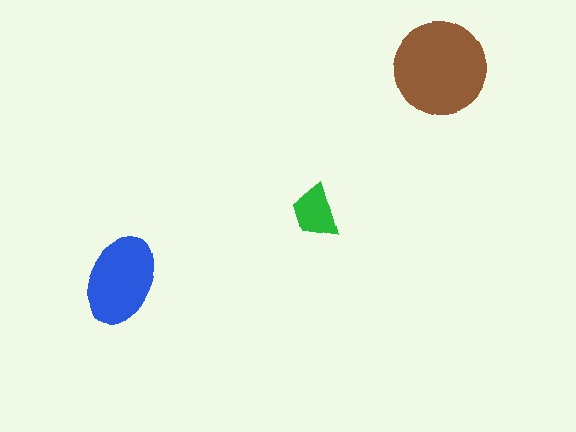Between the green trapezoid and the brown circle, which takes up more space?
The brown circle.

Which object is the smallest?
The green trapezoid.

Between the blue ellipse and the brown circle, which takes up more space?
The brown circle.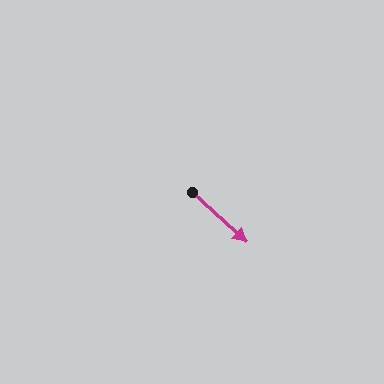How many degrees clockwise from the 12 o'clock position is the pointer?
Approximately 133 degrees.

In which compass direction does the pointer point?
Southeast.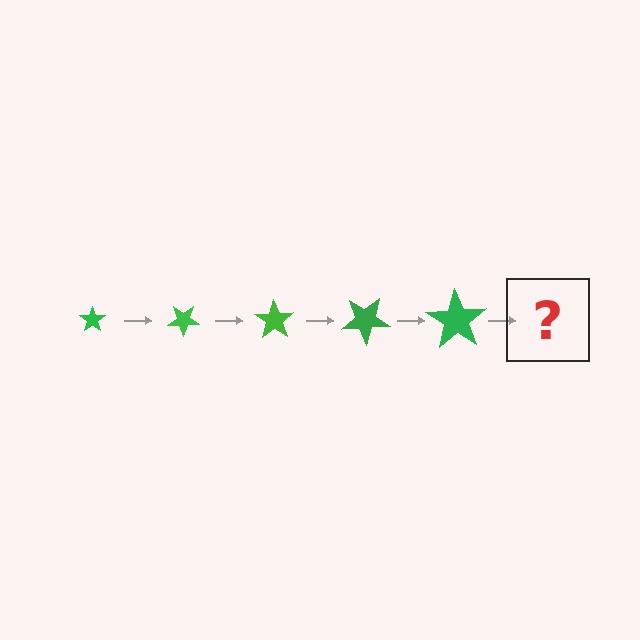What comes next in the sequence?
The next element should be a star, larger than the previous one and rotated 175 degrees from the start.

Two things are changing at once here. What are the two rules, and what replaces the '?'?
The two rules are that the star grows larger each step and it rotates 35 degrees each step. The '?' should be a star, larger than the previous one and rotated 175 degrees from the start.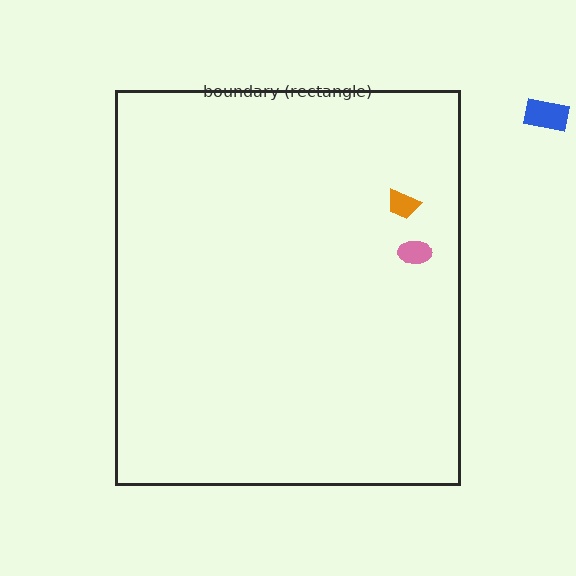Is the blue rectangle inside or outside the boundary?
Outside.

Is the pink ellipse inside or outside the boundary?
Inside.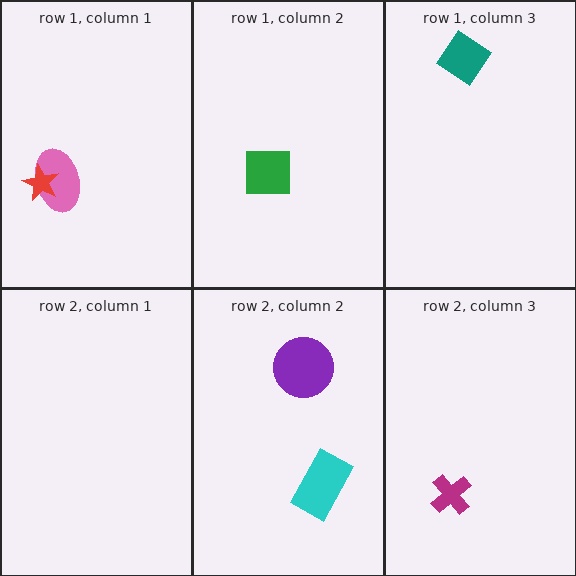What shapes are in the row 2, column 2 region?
The cyan rectangle, the purple circle.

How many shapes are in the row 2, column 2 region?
2.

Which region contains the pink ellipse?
The row 1, column 1 region.